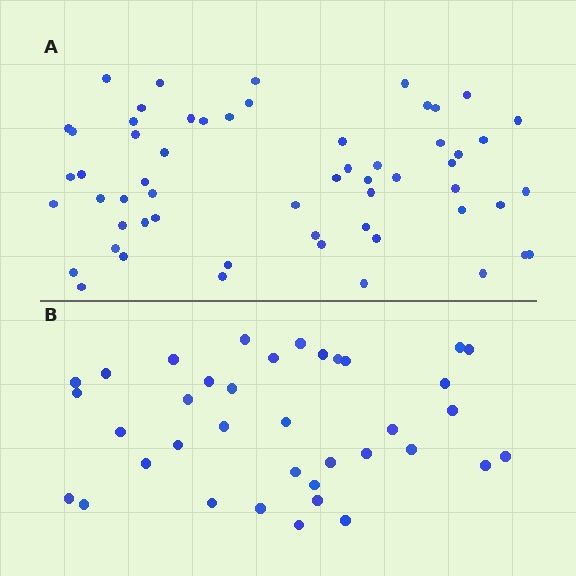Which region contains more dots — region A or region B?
Region A (the top region) has more dots.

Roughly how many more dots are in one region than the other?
Region A has approximately 20 more dots than region B.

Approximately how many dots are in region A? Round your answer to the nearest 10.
About 60 dots. (The exact count is 58, which rounds to 60.)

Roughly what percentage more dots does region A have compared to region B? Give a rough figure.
About 55% more.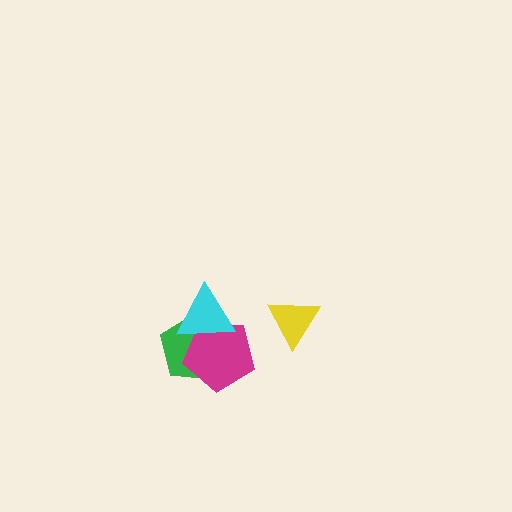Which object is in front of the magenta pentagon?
The cyan triangle is in front of the magenta pentagon.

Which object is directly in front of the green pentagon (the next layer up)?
The magenta pentagon is directly in front of the green pentagon.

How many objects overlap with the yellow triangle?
0 objects overlap with the yellow triangle.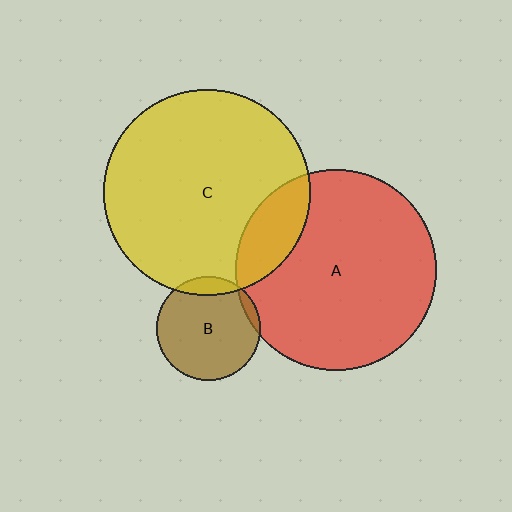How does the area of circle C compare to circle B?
Approximately 3.9 times.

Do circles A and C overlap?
Yes.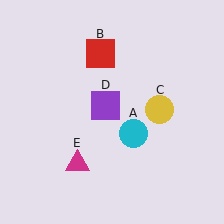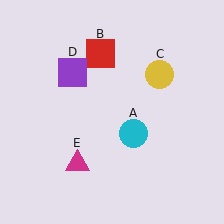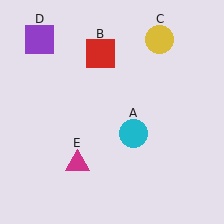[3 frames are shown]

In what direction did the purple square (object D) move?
The purple square (object D) moved up and to the left.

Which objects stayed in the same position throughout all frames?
Cyan circle (object A) and red square (object B) and magenta triangle (object E) remained stationary.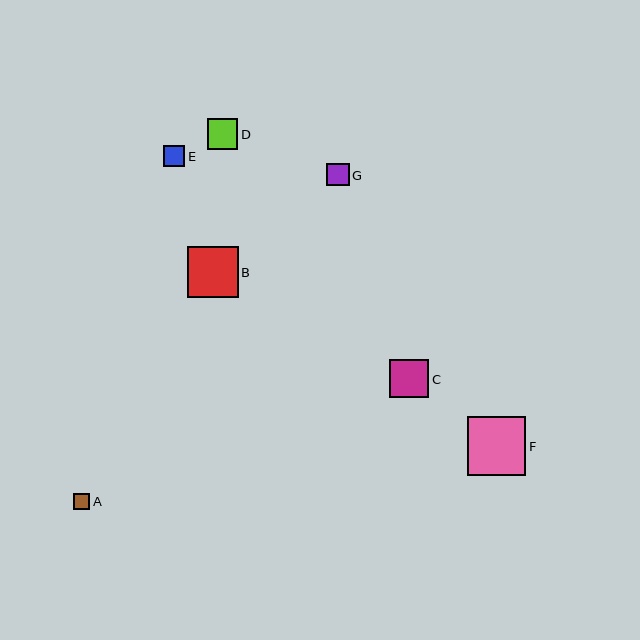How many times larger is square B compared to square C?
Square B is approximately 1.3 times the size of square C.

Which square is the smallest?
Square A is the smallest with a size of approximately 16 pixels.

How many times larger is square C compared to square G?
Square C is approximately 1.7 times the size of square G.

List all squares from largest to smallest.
From largest to smallest: F, B, C, D, G, E, A.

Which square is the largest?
Square F is the largest with a size of approximately 59 pixels.